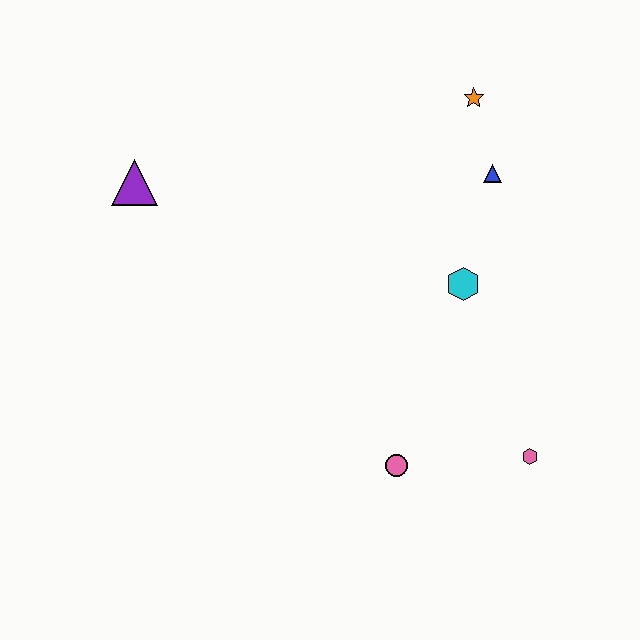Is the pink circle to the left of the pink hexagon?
Yes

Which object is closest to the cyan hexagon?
The blue triangle is closest to the cyan hexagon.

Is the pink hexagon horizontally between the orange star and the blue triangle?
No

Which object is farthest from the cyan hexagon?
The purple triangle is farthest from the cyan hexagon.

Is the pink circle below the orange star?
Yes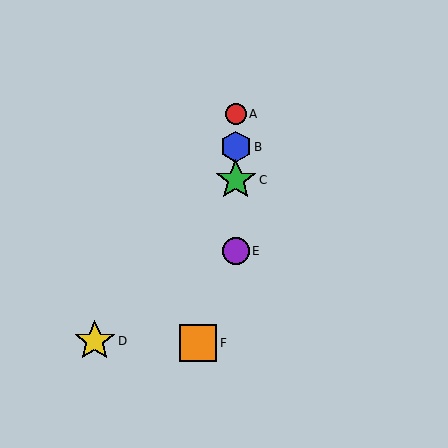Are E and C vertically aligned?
Yes, both are at x≈236.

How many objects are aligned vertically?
4 objects (A, B, C, E) are aligned vertically.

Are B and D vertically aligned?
No, B is at x≈236 and D is at x≈95.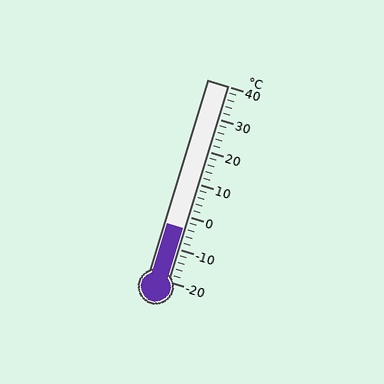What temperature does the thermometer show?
The thermometer shows approximately -4°C.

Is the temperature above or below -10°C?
The temperature is above -10°C.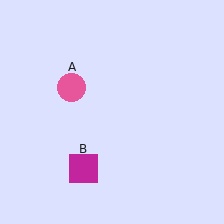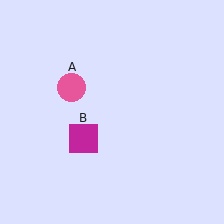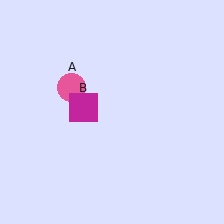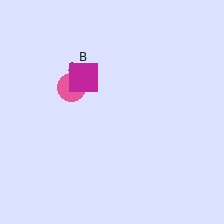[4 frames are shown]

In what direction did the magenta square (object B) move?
The magenta square (object B) moved up.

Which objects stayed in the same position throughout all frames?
Pink circle (object A) remained stationary.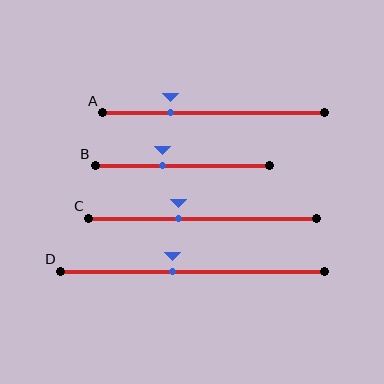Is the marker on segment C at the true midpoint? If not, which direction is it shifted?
No, the marker on segment C is shifted to the left by about 10% of the segment length.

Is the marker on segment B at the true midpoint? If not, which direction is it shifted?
No, the marker on segment B is shifted to the left by about 12% of the segment length.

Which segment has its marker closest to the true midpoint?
Segment D has its marker closest to the true midpoint.